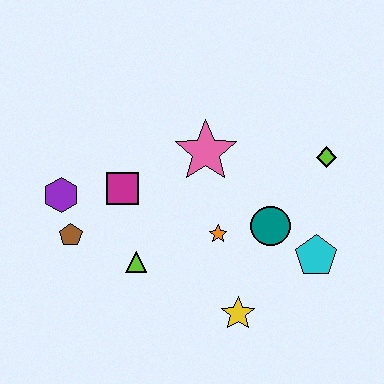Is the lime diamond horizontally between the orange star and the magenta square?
No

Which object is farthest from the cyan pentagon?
The purple hexagon is farthest from the cyan pentagon.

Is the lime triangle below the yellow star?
No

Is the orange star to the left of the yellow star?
Yes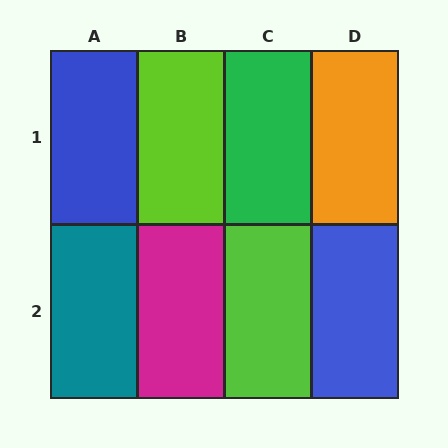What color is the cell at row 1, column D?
Orange.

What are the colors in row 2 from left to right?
Teal, magenta, lime, blue.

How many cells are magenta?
1 cell is magenta.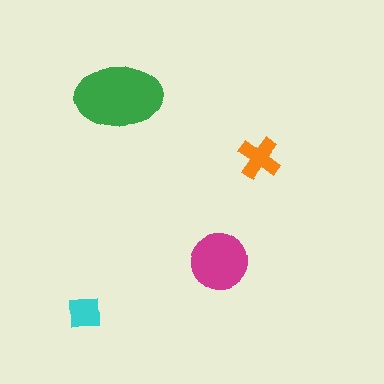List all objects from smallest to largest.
The cyan square, the orange cross, the magenta circle, the green ellipse.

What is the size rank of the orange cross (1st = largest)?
3rd.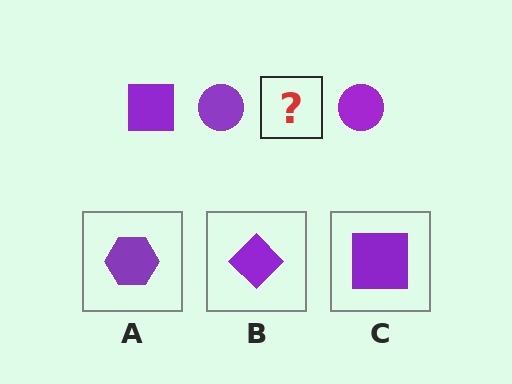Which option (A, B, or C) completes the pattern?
C.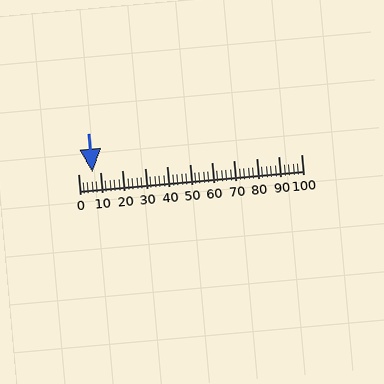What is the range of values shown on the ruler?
The ruler shows values from 0 to 100.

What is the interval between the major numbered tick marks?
The major tick marks are spaced 10 units apart.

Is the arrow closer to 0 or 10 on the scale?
The arrow is closer to 10.